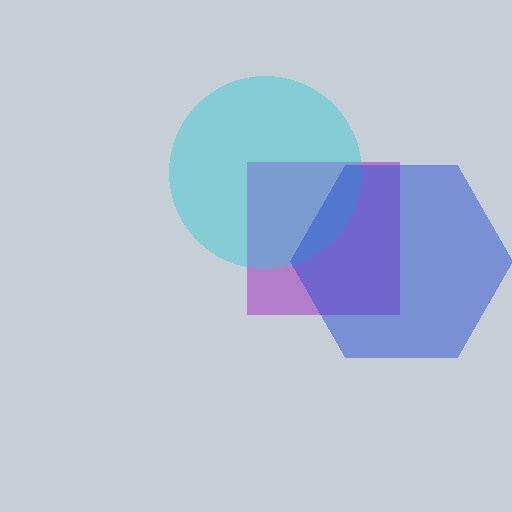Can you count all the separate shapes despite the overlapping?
Yes, there are 3 separate shapes.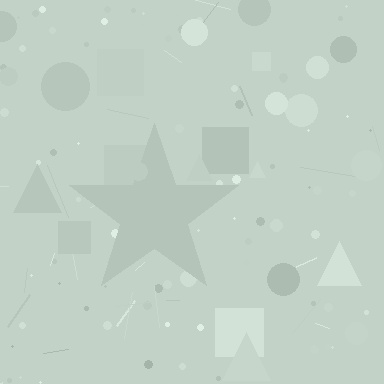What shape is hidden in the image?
A star is hidden in the image.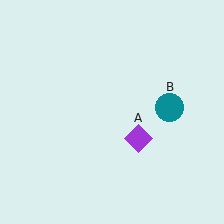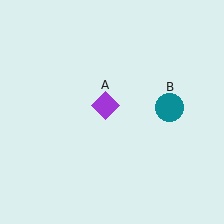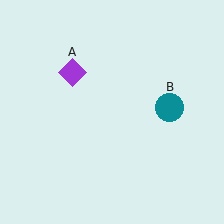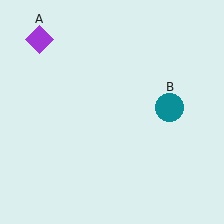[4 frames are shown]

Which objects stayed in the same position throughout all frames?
Teal circle (object B) remained stationary.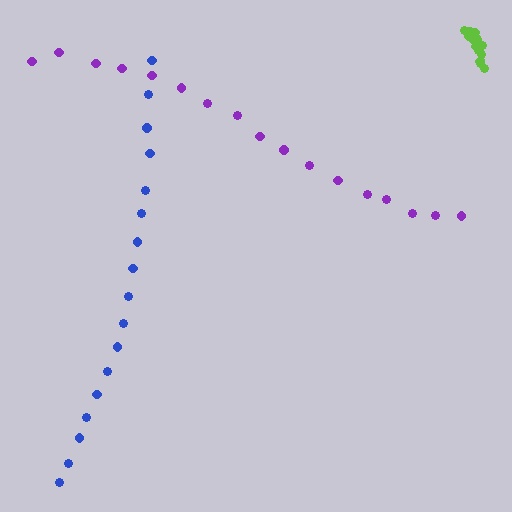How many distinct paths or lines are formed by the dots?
There are 3 distinct paths.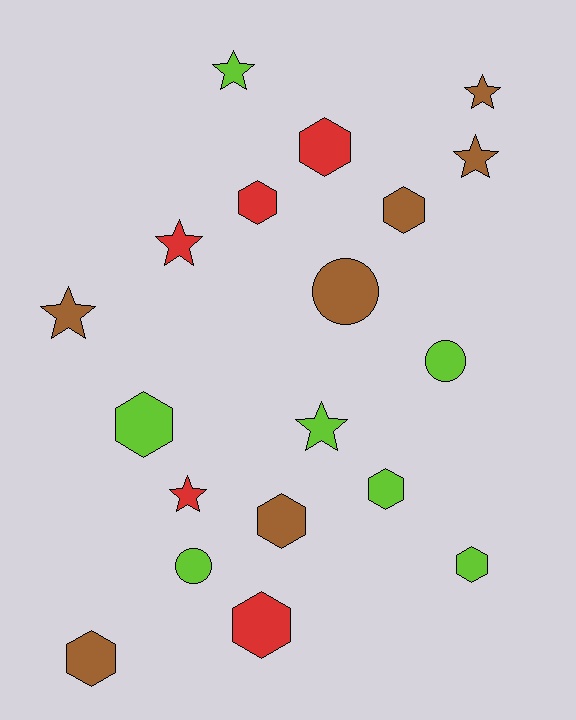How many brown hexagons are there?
There are 3 brown hexagons.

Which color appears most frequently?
Brown, with 7 objects.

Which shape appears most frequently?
Hexagon, with 9 objects.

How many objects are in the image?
There are 19 objects.